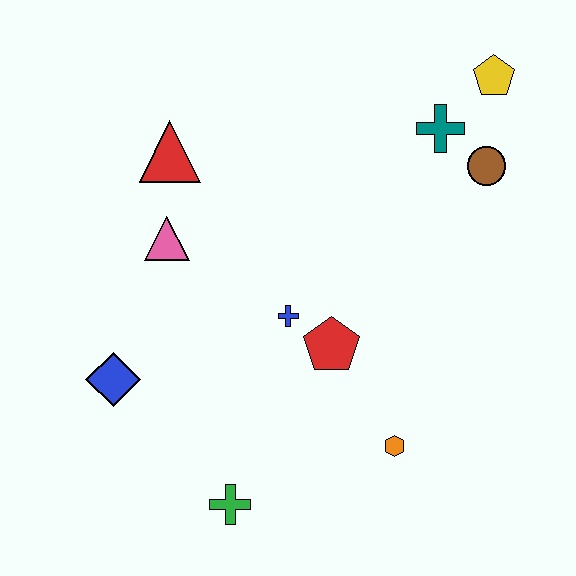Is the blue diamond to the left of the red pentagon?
Yes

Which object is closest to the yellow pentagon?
The teal cross is closest to the yellow pentagon.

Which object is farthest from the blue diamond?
The yellow pentagon is farthest from the blue diamond.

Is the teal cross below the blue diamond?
No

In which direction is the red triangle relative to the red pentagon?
The red triangle is above the red pentagon.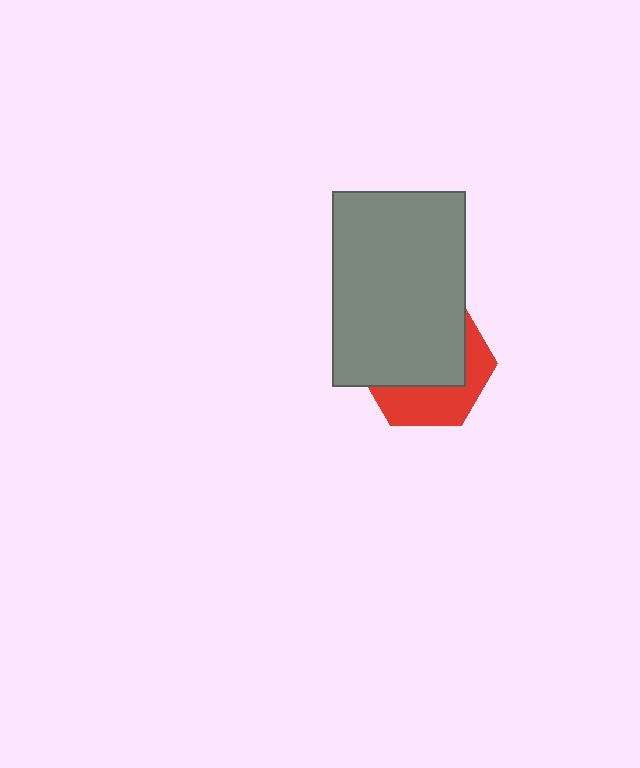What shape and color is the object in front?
The object in front is a gray rectangle.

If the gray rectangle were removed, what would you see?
You would see the complete red hexagon.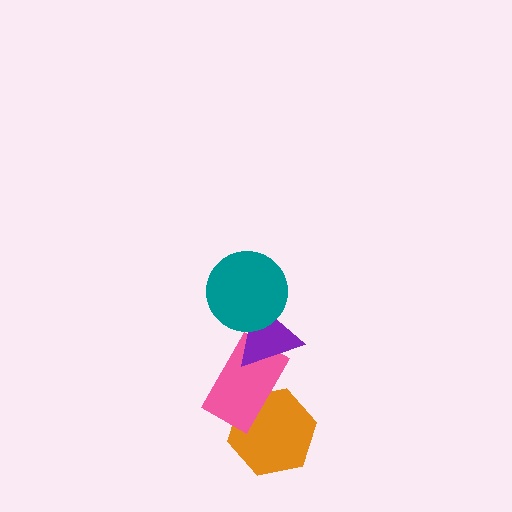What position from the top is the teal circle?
The teal circle is 1st from the top.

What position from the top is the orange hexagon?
The orange hexagon is 4th from the top.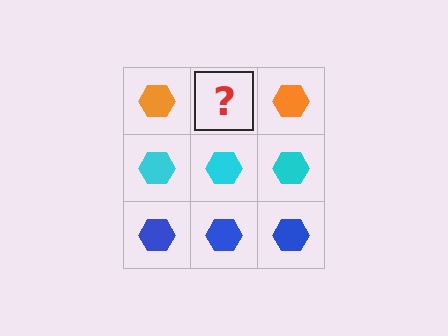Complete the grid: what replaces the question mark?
The question mark should be replaced with an orange hexagon.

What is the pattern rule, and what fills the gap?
The rule is that each row has a consistent color. The gap should be filled with an orange hexagon.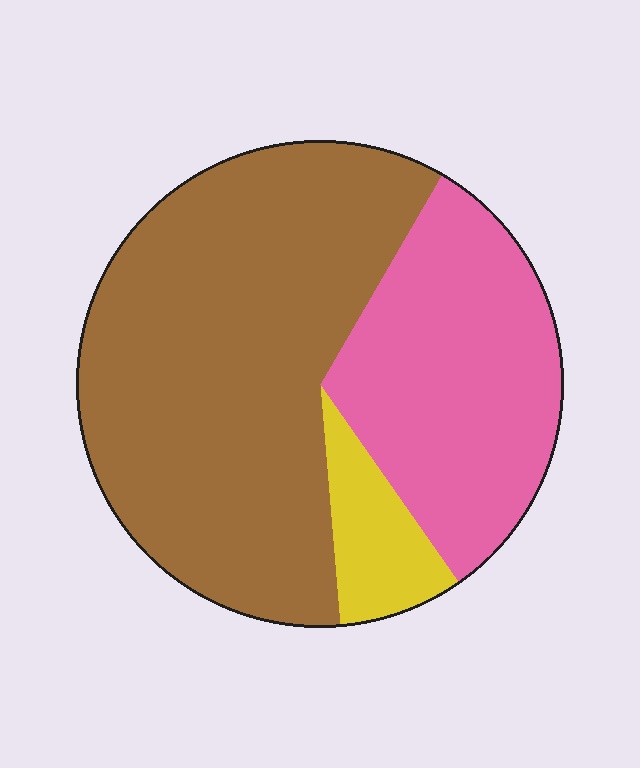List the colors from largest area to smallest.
From largest to smallest: brown, pink, yellow.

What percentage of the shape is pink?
Pink covers 32% of the shape.